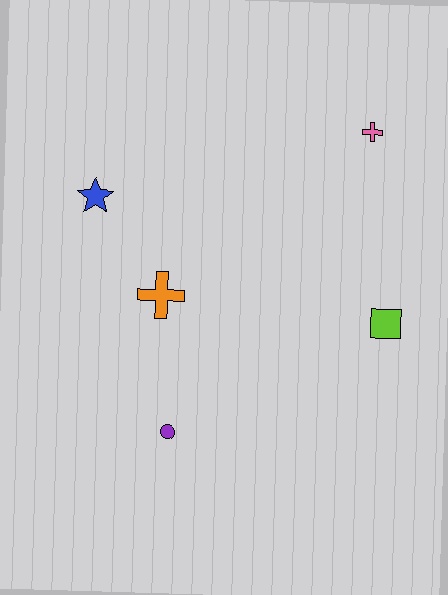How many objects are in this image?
There are 5 objects.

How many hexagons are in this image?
There are no hexagons.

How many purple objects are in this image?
There is 1 purple object.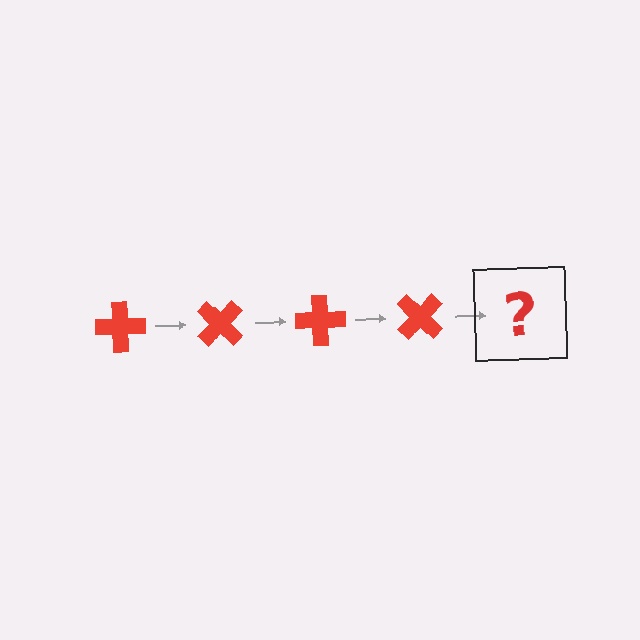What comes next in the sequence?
The next element should be a red cross rotated 180 degrees.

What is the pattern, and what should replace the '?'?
The pattern is that the cross rotates 45 degrees each step. The '?' should be a red cross rotated 180 degrees.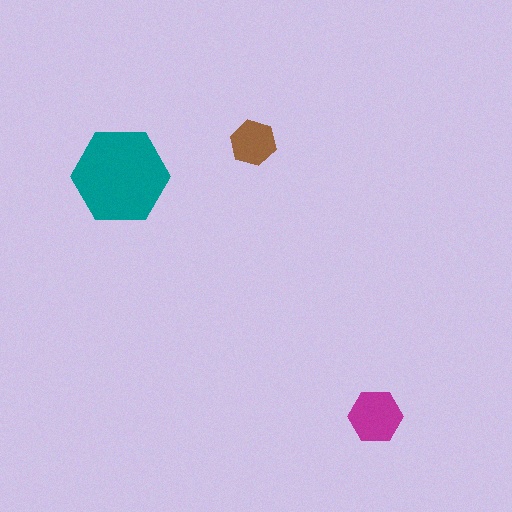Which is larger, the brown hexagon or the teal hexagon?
The teal one.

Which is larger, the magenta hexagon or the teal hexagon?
The teal one.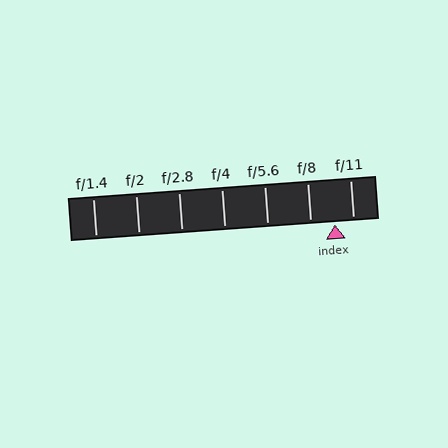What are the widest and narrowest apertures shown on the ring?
The widest aperture shown is f/1.4 and the narrowest is f/11.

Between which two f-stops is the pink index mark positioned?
The index mark is between f/8 and f/11.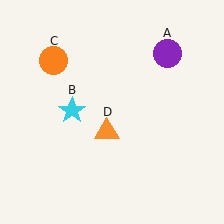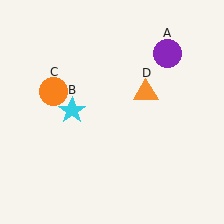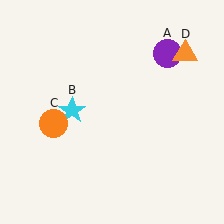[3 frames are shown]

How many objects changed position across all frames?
2 objects changed position: orange circle (object C), orange triangle (object D).